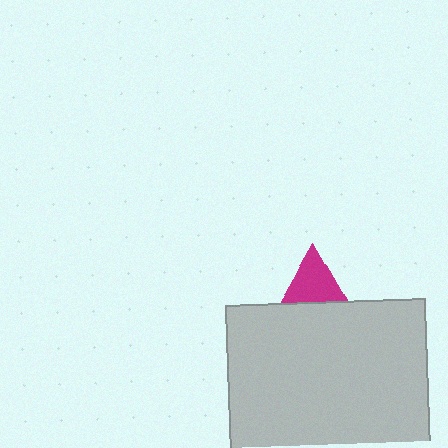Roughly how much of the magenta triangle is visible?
A small part of it is visible (roughly 37%).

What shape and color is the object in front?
The object in front is a light gray rectangle.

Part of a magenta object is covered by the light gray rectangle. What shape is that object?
It is a triangle.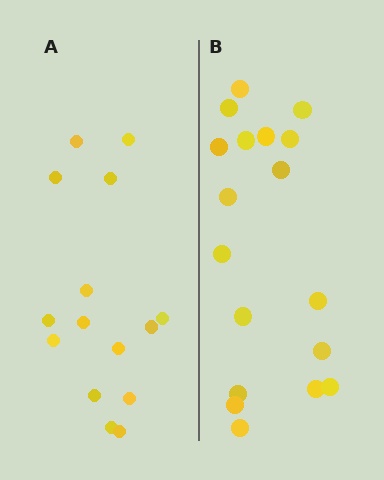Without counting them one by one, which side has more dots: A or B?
Region B (the right region) has more dots.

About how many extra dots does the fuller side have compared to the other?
Region B has just a few more — roughly 2 or 3 more dots than region A.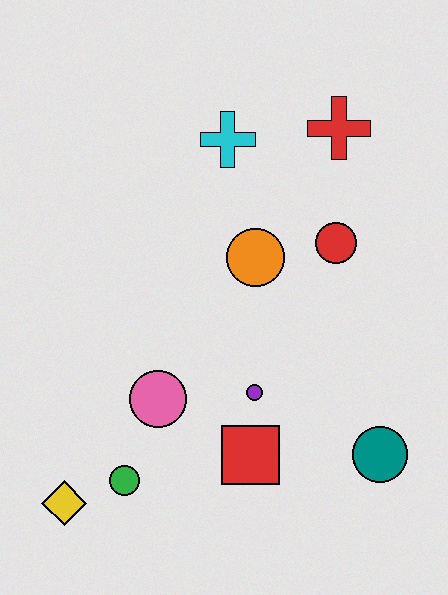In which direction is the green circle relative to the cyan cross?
The green circle is below the cyan cross.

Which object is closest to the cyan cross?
The red cross is closest to the cyan cross.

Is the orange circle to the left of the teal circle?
Yes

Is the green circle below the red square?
Yes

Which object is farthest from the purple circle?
The red cross is farthest from the purple circle.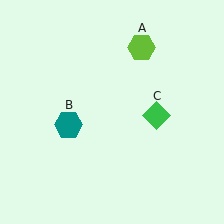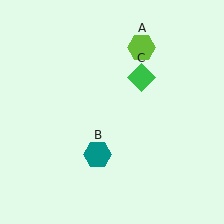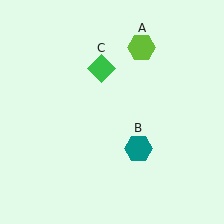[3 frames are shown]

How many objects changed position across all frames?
2 objects changed position: teal hexagon (object B), green diamond (object C).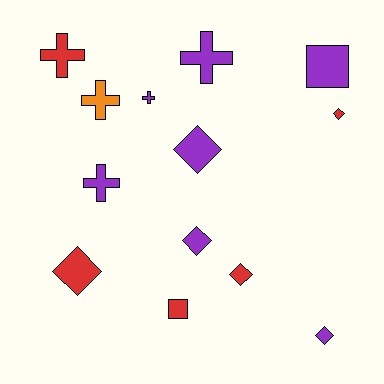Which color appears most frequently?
Purple, with 7 objects.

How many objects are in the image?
There are 13 objects.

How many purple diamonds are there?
There are 3 purple diamonds.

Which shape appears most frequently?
Diamond, with 6 objects.